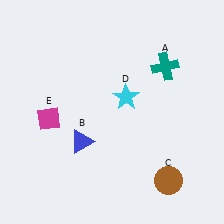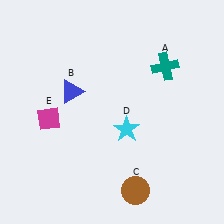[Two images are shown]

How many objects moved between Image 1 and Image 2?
3 objects moved between the two images.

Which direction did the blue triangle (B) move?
The blue triangle (B) moved up.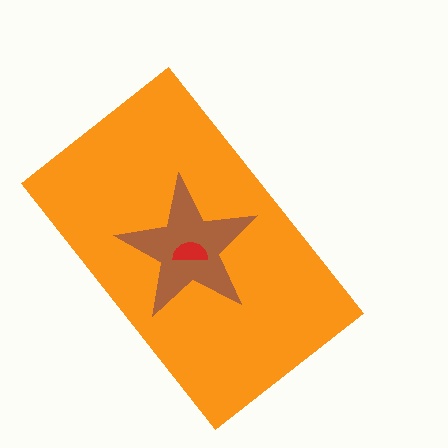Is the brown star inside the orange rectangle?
Yes.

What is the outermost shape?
The orange rectangle.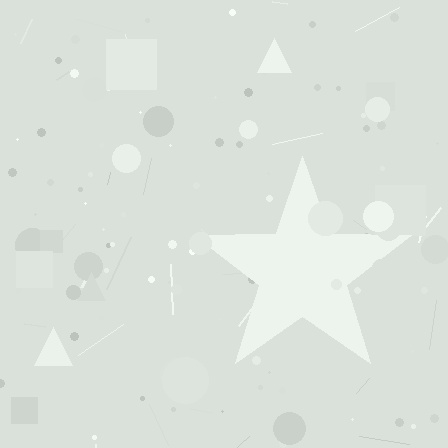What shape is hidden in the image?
A star is hidden in the image.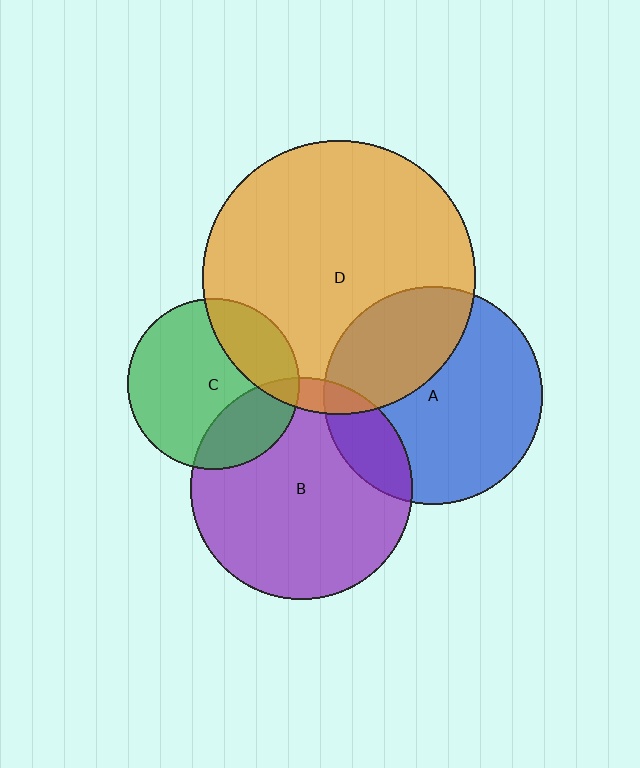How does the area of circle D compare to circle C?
Approximately 2.5 times.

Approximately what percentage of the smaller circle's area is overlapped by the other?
Approximately 25%.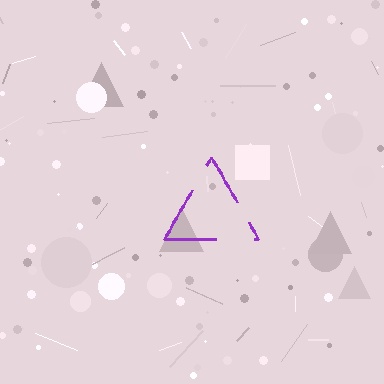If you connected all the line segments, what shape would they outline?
They would outline a triangle.